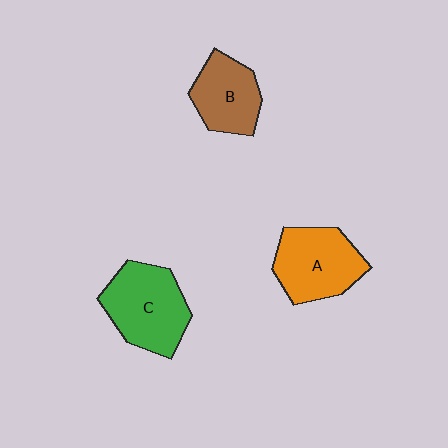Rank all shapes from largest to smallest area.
From largest to smallest: C (green), A (orange), B (brown).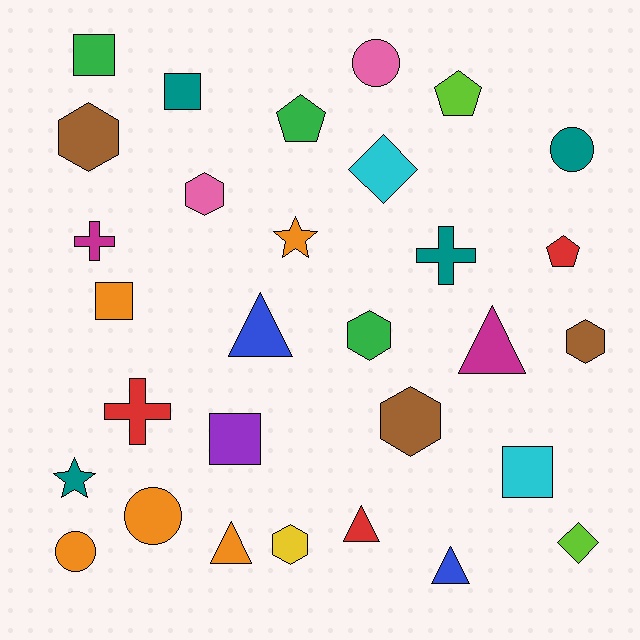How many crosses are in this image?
There are 3 crosses.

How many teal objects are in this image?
There are 4 teal objects.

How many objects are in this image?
There are 30 objects.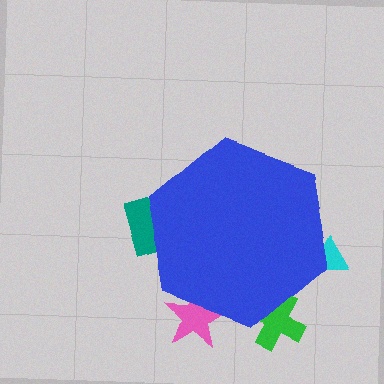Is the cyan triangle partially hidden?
Yes, the cyan triangle is partially hidden behind the blue hexagon.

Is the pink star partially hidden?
Yes, the pink star is partially hidden behind the blue hexagon.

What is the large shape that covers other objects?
A blue hexagon.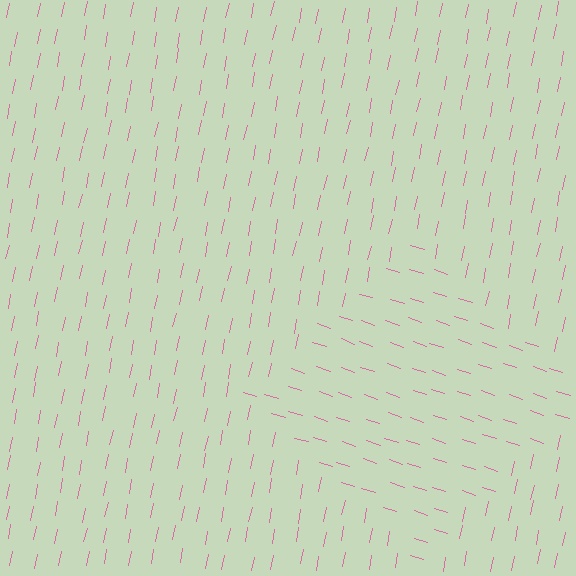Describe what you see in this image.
The image is filled with small pink line segments. A diamond region in the image has lines oriented differently from the surrounding lines, creating a visible texture boundary.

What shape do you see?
I see a diamond.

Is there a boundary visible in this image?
Yes, there is a texture boundary formed by a change in line orientation.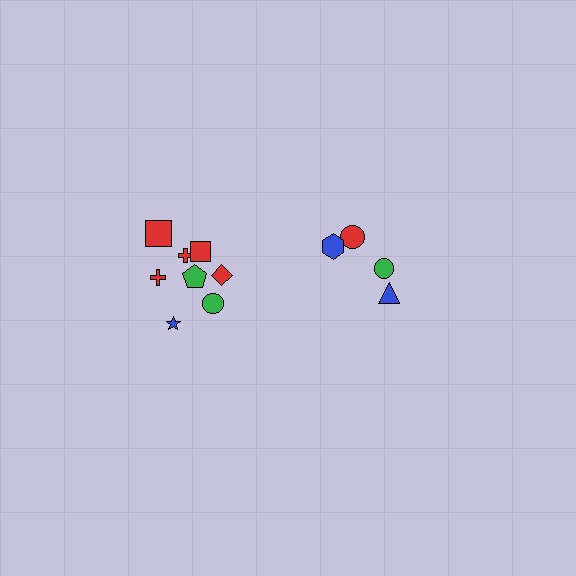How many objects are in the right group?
There are 4 objects.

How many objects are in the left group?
There are 8 objects.